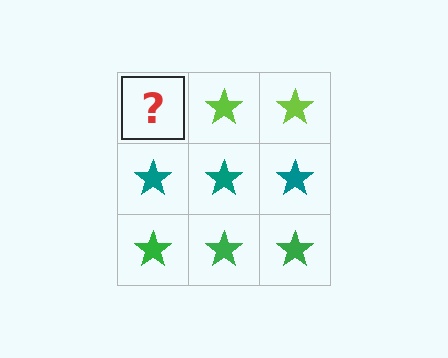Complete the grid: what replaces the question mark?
The question mark should be replaced with a lime star.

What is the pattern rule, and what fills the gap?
The rule is that each row has a consistent color. The gap should be filled with a lime star.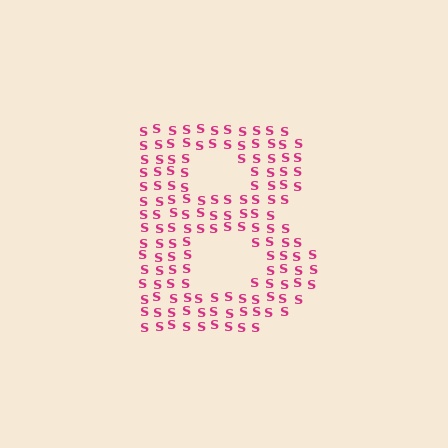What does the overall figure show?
The overall figure shows the letter B.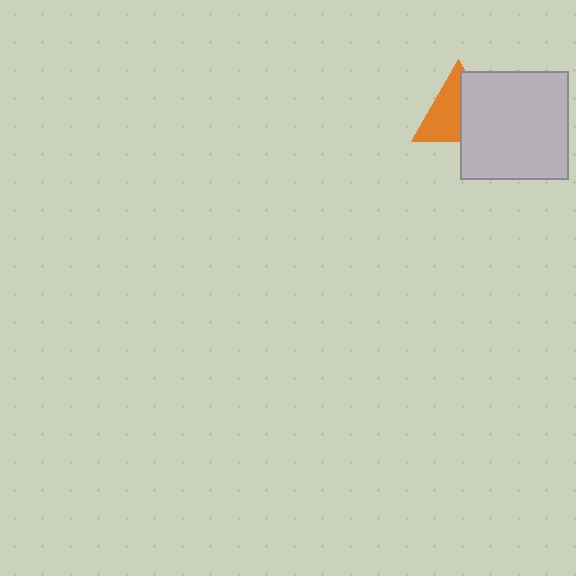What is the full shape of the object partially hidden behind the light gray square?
The partially hidden object is an orange triangle.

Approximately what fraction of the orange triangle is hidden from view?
Roughly 47% of the orange triangle is hidden behind the light gray square.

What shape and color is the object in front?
The object in front is a light gray square.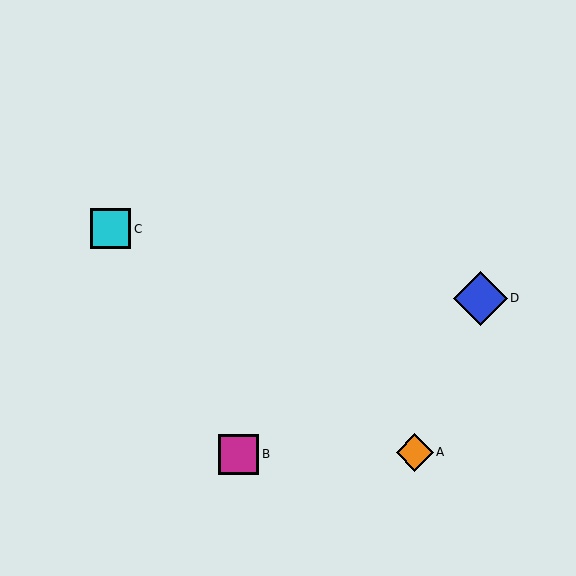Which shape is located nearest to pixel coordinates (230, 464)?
The magenta square (labeled B) at (238, 454) is nearest to that location.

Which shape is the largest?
The blue diamond (labeled D) is the largest.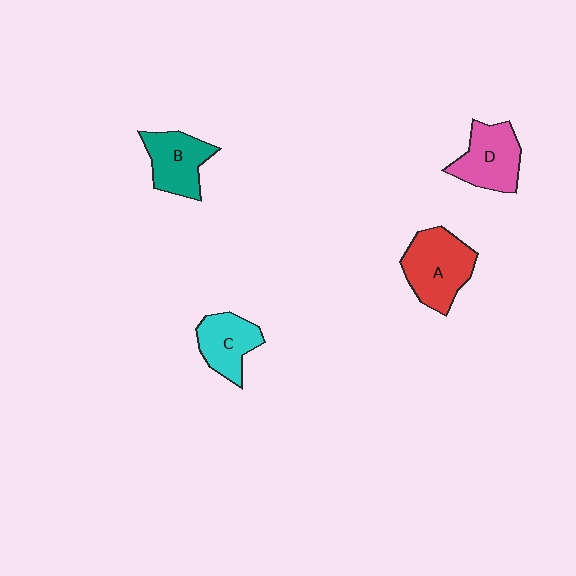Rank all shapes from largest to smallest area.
From largest to smallest: A (red), D (pink), B (teal), C (cyan).